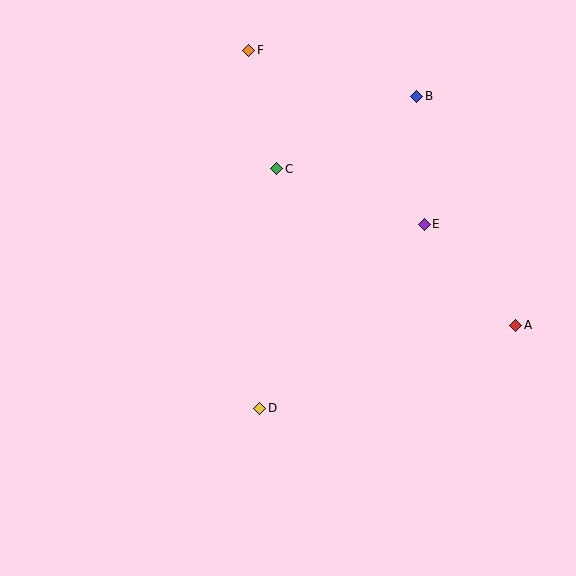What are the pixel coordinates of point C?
Point C is at (277, 169).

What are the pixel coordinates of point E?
Point E is at (424, 224).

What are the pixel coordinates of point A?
Point A is at (516, 325).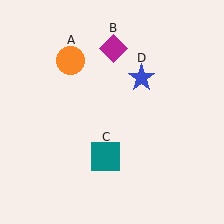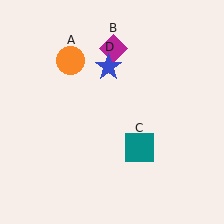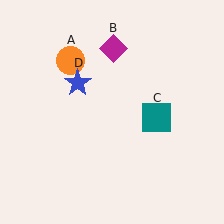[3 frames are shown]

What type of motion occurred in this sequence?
The teal square (object C), blue star (object D) rotated counterclockwise around the center of the scene.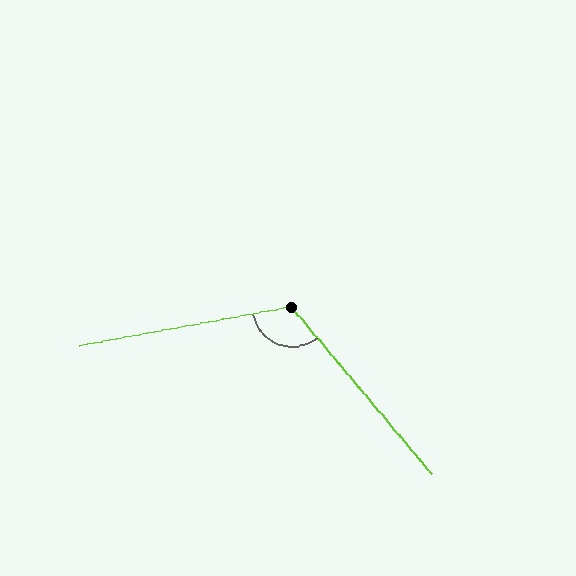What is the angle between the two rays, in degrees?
Approximately 120 degrees.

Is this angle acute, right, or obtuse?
It is obtuse.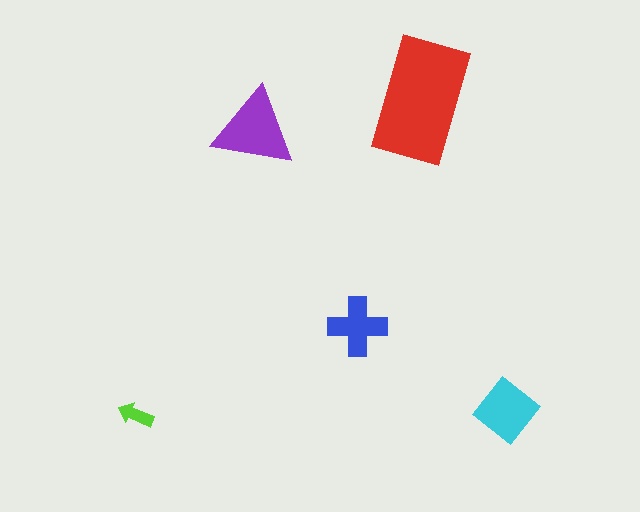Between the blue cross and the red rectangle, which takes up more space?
The red rectangle.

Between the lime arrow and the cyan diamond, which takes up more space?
The cyan diamond.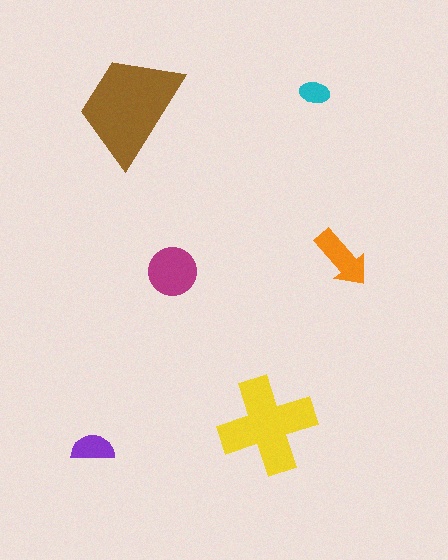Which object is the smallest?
The cyan ellipse.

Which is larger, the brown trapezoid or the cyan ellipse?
The brown trapezoid.